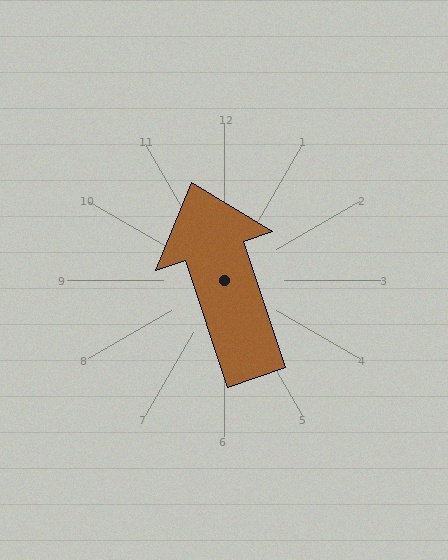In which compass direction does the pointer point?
North.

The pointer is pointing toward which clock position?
Roughly 11 o'clock.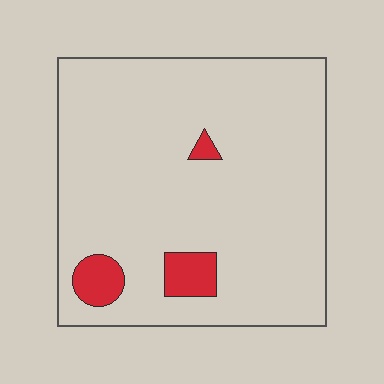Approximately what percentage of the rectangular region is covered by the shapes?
Approximately 5%.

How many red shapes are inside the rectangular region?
3.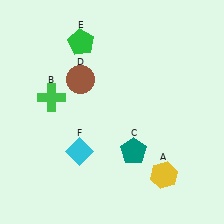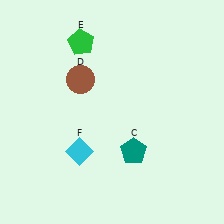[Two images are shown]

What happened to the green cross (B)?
The green cross (B) was removed in Image 2. It was in the top-left area of Image 1.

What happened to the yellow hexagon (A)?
The yellow hexagon (A) was removed in Image 2. It was in the bottom-right area of Image 1.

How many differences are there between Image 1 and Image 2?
There are 2 differences between the two images.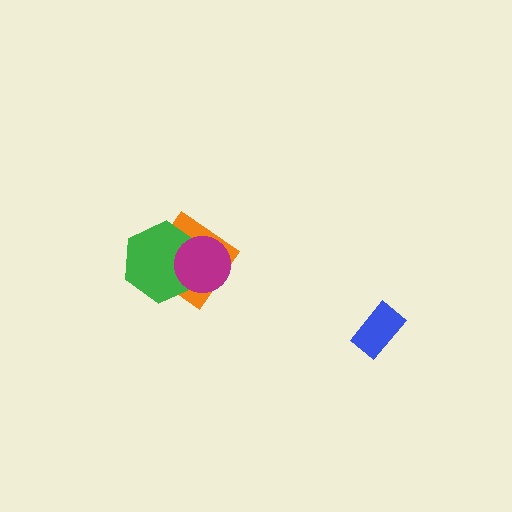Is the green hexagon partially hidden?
Yes, it is partially covered by another shape.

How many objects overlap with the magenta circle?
2 objects overlap with the magenta circle.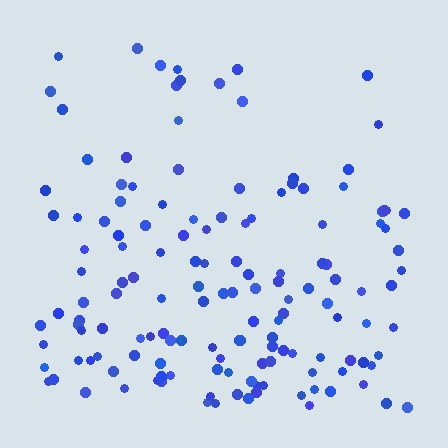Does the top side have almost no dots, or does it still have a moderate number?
Still a moderate number, just noticeably fewer than the bottom.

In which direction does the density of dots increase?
From top to bottom, with the bottom side densest.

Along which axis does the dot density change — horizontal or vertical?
Vertical.